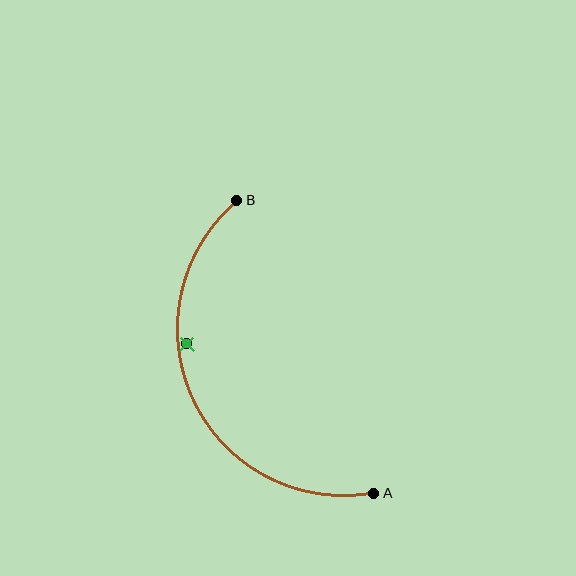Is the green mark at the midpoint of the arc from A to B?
No — the green mark does not lie on the arc at all. It sits slightly inside the curve.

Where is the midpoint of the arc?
The arc midpoint is the point on the curve farthest from the straight line joining A and B. It sits to the left of that line.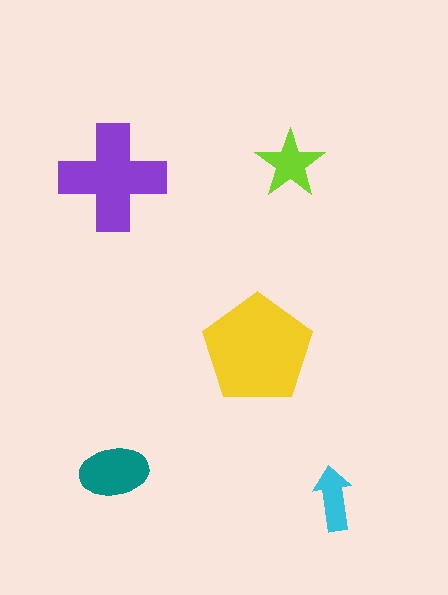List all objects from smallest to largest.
The cyan arrow, the lime star, the teal ellipse, the purple cross, the yellow pentagon.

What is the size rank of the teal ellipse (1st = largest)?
3rd.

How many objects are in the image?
There are 5 objects in the image.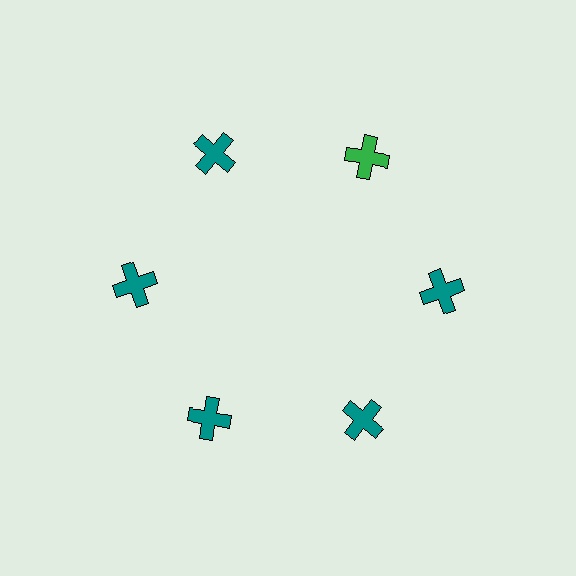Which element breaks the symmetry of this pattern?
The green cross at roughly the 1 o'clock position breaks the symmetry. All other shapes are teal crosses.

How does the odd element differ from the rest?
It has a different color: green instead of teal.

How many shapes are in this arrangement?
There are 6 shapes arranged in a ring pattern.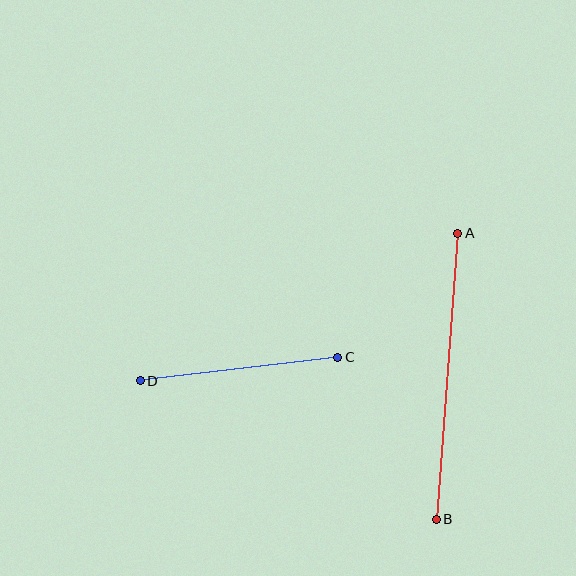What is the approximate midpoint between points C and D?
The midpoint is at approximately (239, 369) pixels.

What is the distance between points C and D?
The distance is approximately 199 pixels.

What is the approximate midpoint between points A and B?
The midpoint is at approximately (447, 376) pixels.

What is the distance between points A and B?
The distance is approximately 287 pixels.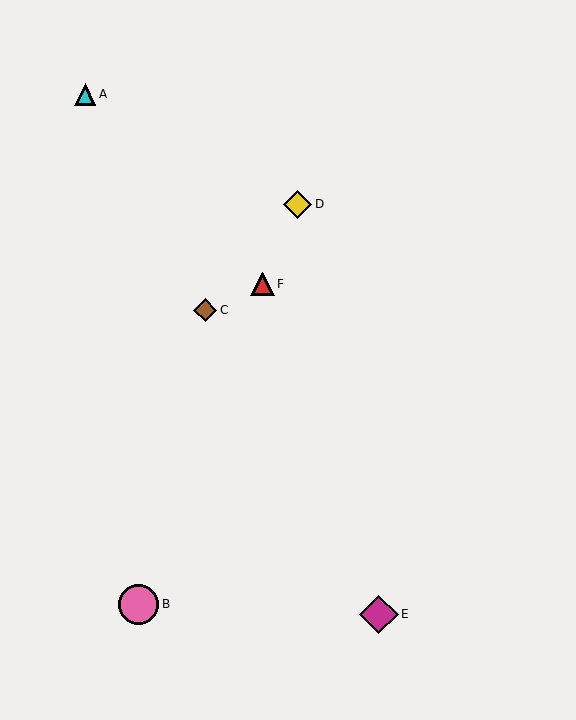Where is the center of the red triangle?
The center of the red triangle is at (263, 284).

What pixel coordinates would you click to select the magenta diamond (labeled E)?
Click at (379, 614) to select the magenta diamond E.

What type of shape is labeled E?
Shape E is a magenta diamond.